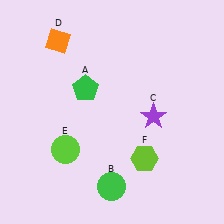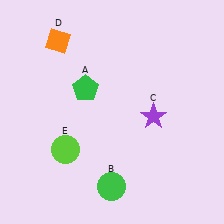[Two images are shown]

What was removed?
The lime hexagon (F) was removed in Image 2.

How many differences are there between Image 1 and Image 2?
There is 1 difference between the two images.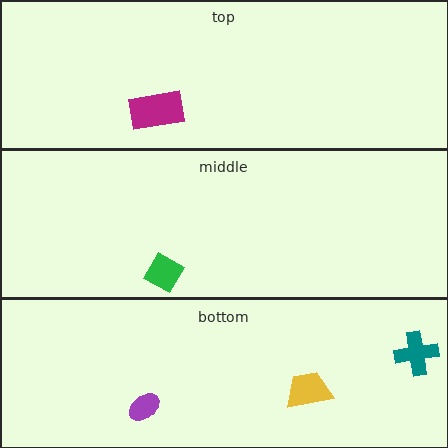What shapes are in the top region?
The magenta rectangle.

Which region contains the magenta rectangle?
The top region.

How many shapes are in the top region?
1.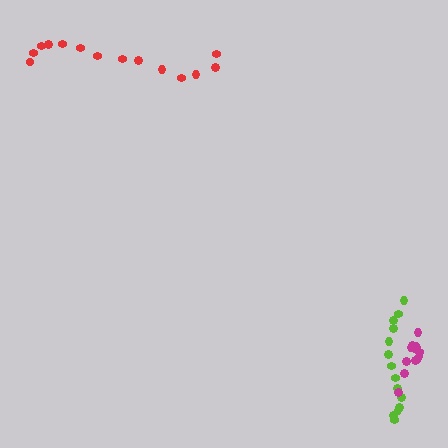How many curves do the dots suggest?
There are 3 distinct paths.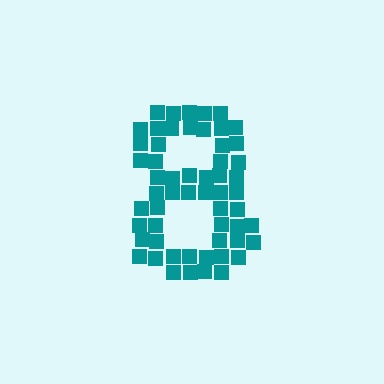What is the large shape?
The large shape is the digit 8.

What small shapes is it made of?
It is made of small squares.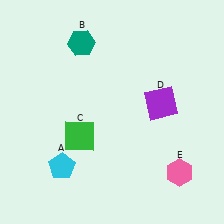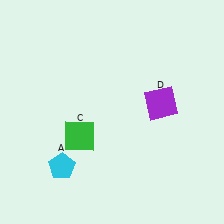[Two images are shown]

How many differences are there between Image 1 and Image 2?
There are 2 differences between the two images.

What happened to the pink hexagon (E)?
The pink hexagon (E) was removed in Image 2. It was in the bottom-right area of Image 1.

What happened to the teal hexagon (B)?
The teal hexagon (B) was removed in Image 2. It was in the top-left area of Image 1.